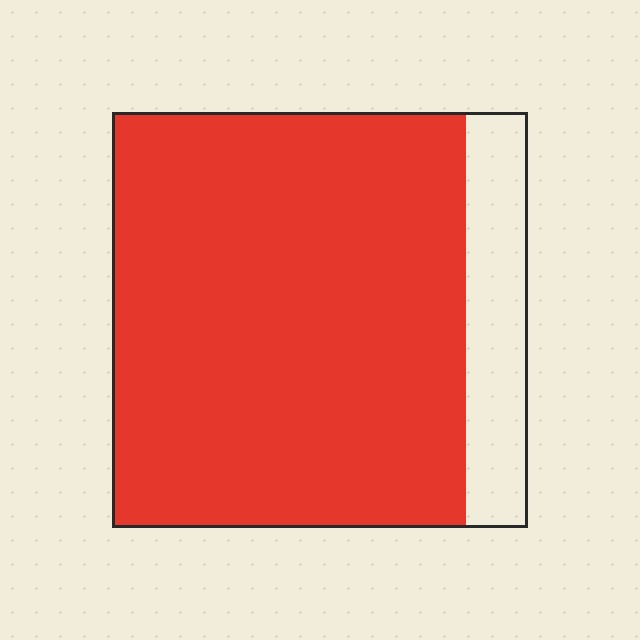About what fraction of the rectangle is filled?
About five sixths (5/6).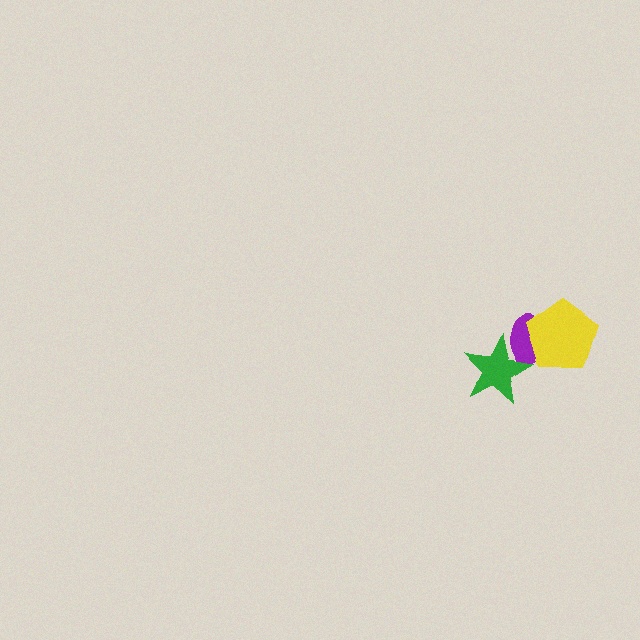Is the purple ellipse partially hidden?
Yes, it is partially covered by another shape.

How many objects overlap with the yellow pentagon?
1 object overlaps with the yellow pentagon.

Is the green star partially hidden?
No, no other shape covers it.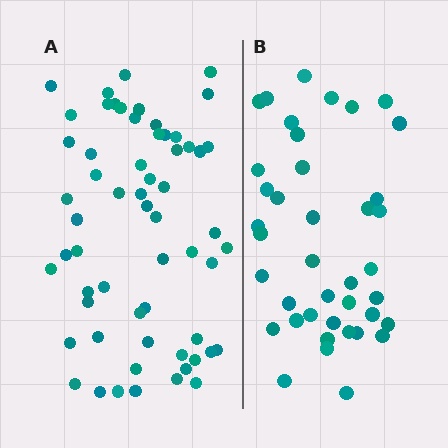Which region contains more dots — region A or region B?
Region A (the left region) has more dots.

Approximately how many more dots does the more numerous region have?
Region A has approximately 20 more dots than region B.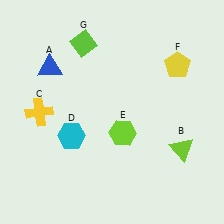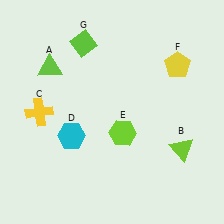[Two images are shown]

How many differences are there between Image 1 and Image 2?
There is 1 difference between the two images.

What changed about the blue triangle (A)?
In Image 1, A is blue. In Image 2, it changed to lime.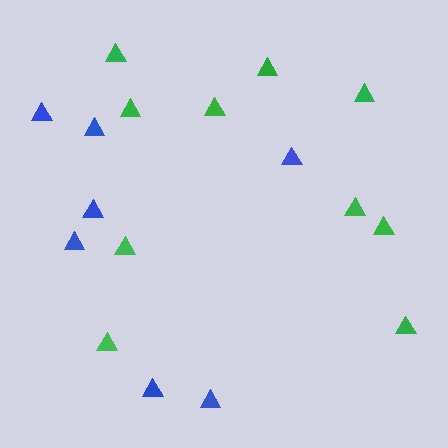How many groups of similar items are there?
There are 2 groups: one group of blue triangles (7) and one group of green triangles (10).